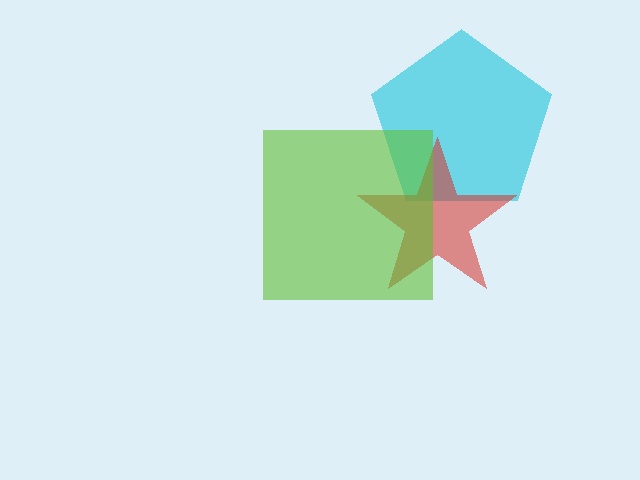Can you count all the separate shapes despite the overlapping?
Yes, there are 3 separate shapes.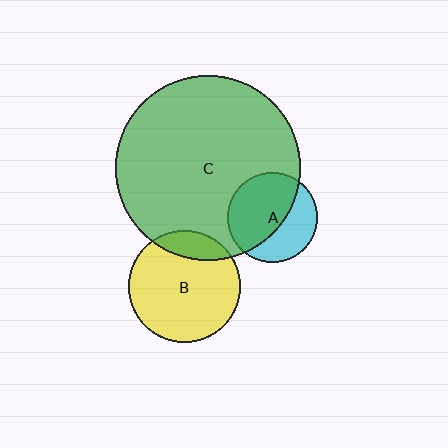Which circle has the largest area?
Circle C (green).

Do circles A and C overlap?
Yes.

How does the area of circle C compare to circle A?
Approximately 4.2 times.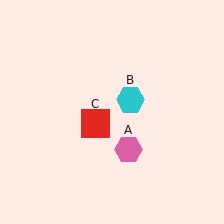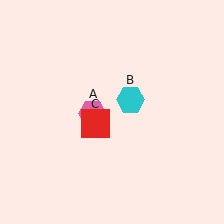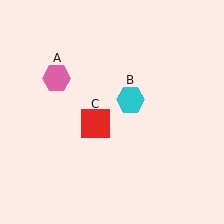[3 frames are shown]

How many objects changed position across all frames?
1 object changed position: pink hexagon (object A).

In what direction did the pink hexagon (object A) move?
The pink hexagon (object A) moved up and to the left.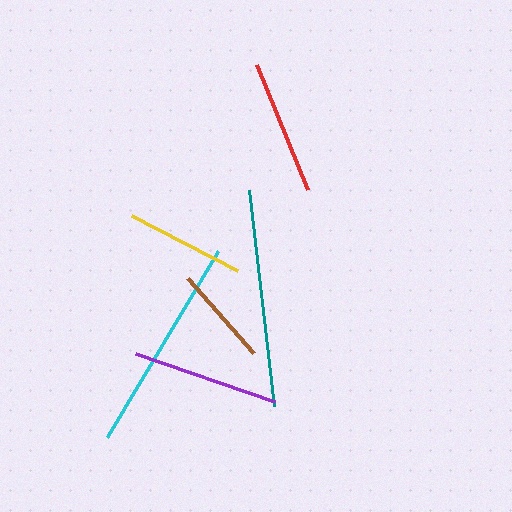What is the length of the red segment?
The red segment is approximately 135 pixels long.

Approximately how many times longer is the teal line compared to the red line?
The teal line is approximately 1.6 times the length of the red line.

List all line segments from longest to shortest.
From longest to shortest: teal, cyan, purple, red, yellow, brown.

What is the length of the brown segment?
The brown segment is approximately 100 pixels long.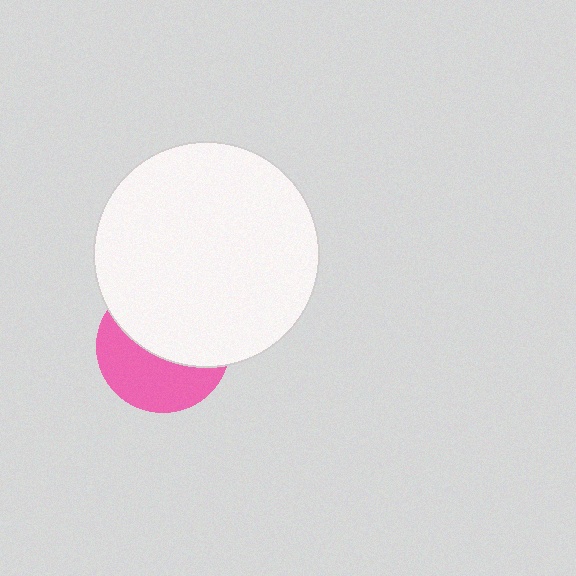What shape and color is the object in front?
The object in front is a white circle.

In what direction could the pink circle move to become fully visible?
The pink circle could move down. That would shift it out from behind the white circle entirely.